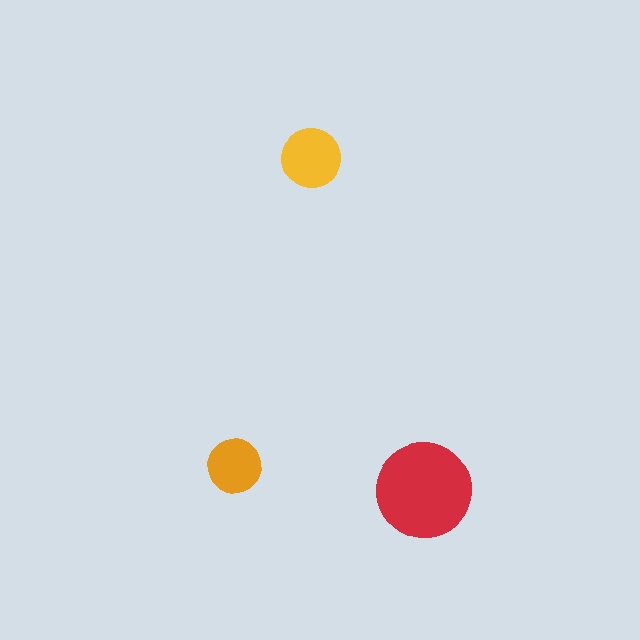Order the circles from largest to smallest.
the red one, the yellow one, the orange one.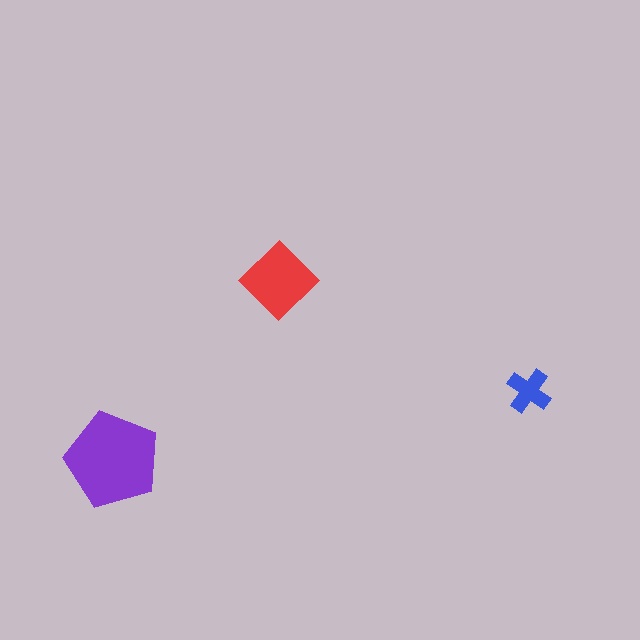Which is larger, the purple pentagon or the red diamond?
The purple pentagon.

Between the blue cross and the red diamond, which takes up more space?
The red diamond.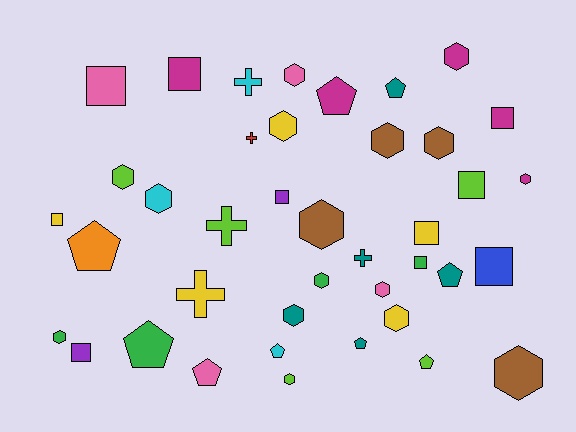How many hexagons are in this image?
There are 16 hexagons.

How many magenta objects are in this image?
There are 5 magenta objects.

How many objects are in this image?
There are 40 objects.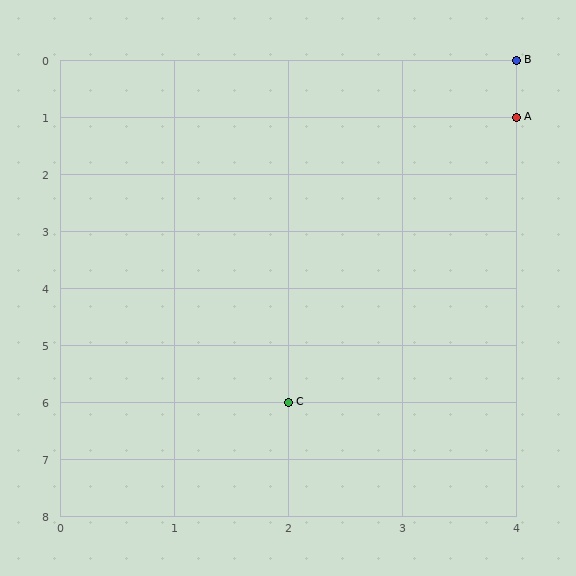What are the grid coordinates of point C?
Point C is at grid coordinates (2, 6).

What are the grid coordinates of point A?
Point A is at grid coordinates (4, 1).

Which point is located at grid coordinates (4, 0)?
Point B is at (4, 0).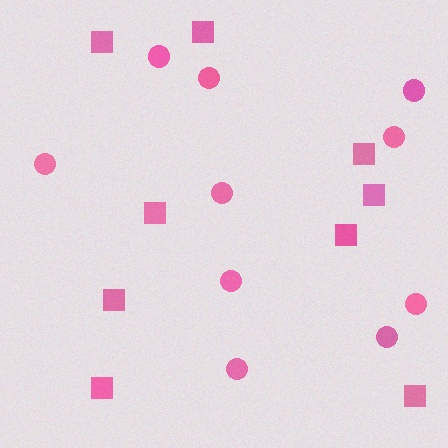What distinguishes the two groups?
There are 2 groups: one group of squares (9) and one group of circles (10).